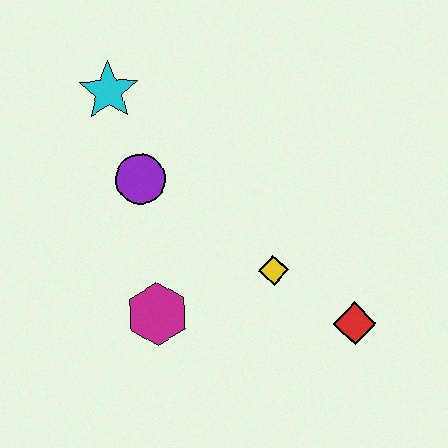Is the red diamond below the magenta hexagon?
Yes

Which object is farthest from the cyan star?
The red diamond is farthest from the cyan star.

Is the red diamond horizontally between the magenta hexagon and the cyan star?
No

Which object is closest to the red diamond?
The yellow diamond is closest to the red diamond.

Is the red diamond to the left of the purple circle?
No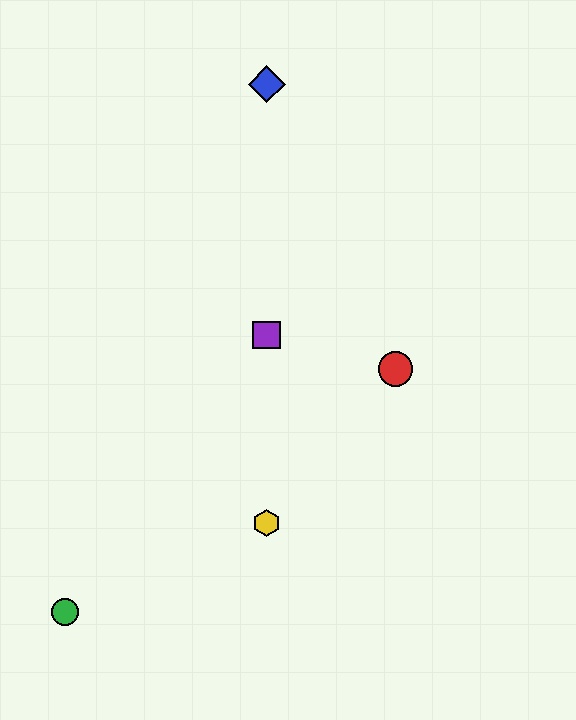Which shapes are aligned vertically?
The blue diamond, the yellow hexagon, the purple square are aligned vertically.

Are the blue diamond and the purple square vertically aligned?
Yes, both are at x≈267.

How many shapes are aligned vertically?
3 shapes (the blue diamond, the yellow hexagon, the purple square) are aligned vertically.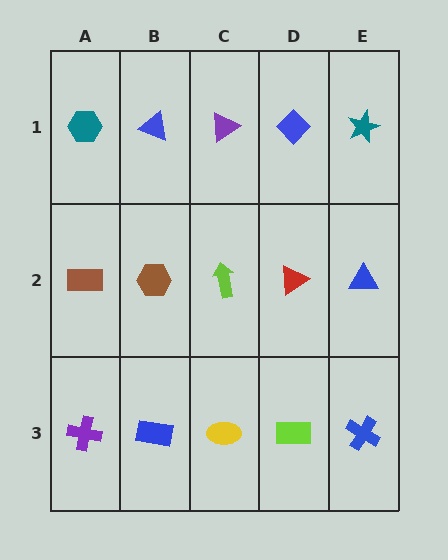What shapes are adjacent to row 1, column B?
A brown hexagon (row 2, column B), a teal hexagon (row 1, column A), a purple triangle (row 1, column C).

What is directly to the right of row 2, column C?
A red triangle.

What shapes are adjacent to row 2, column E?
A teal star (row 1, column E), a blue cross (row 3, column E), a red triangle (row 2, column D).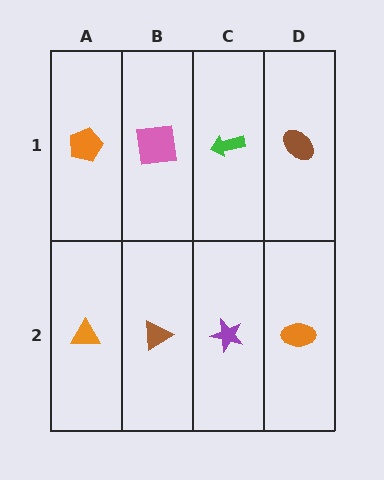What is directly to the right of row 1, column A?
A pink square.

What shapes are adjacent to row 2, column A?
An orange pentagon (row 1, column A), a brown triangle (row 2, column B).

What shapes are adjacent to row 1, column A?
An orange triangle (row 2, column A), a pink square (row 1, column B).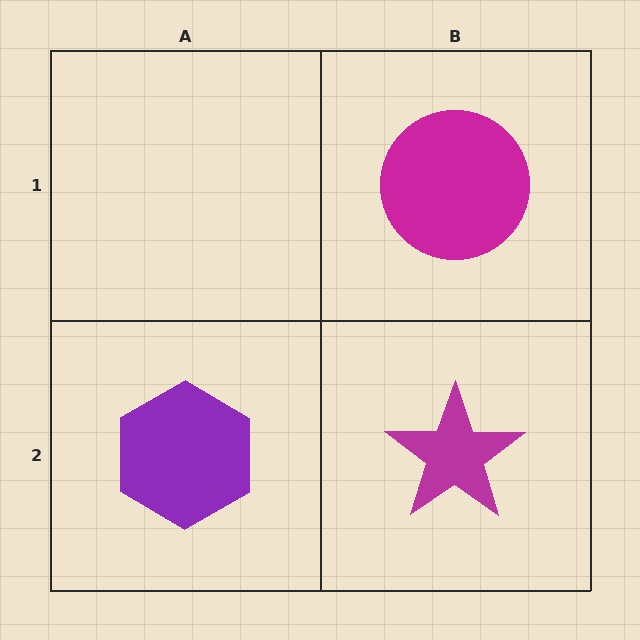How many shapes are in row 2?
2 shapes.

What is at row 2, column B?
A magenta star.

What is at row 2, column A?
A purple hexagon.